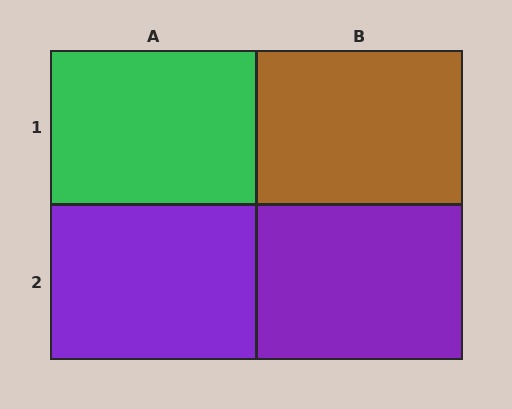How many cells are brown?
1 cell is brown.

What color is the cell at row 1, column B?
Brown.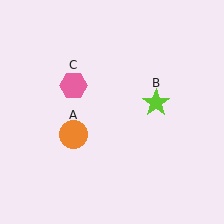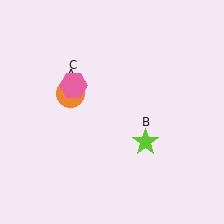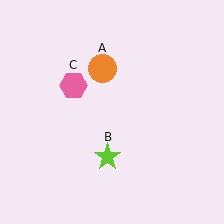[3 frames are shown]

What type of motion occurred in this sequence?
The orange circle (object A), lime star (object B) rotated clockwise around the center of the scene.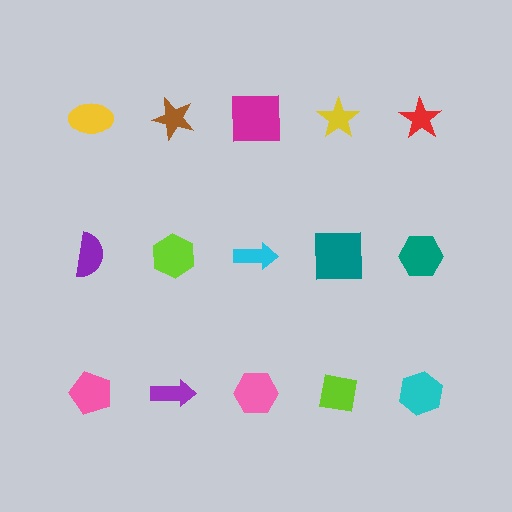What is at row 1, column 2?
A brown star.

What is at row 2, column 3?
A cyan arrow.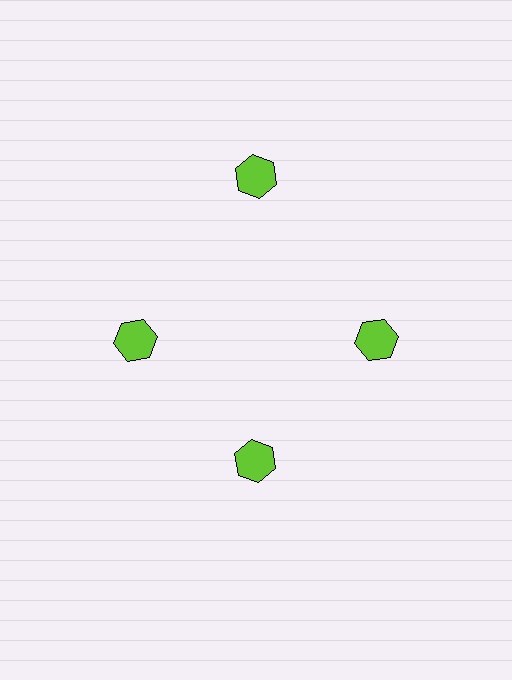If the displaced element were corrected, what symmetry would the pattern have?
It would have 4-fold rotational symmetry — the pattern would map onto itself every 90 degrees.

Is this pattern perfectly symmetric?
No. The 4 lime hexagons are arranged in a ring, but one element near the 12 o'clock position is pushed outward from the center, breaking the 4-fold rotational symmetry.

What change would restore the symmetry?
The symmetry would be restored by moving it inward, back onto the ring so that all 4 hexagons sit at equal angles and equal distance from the center.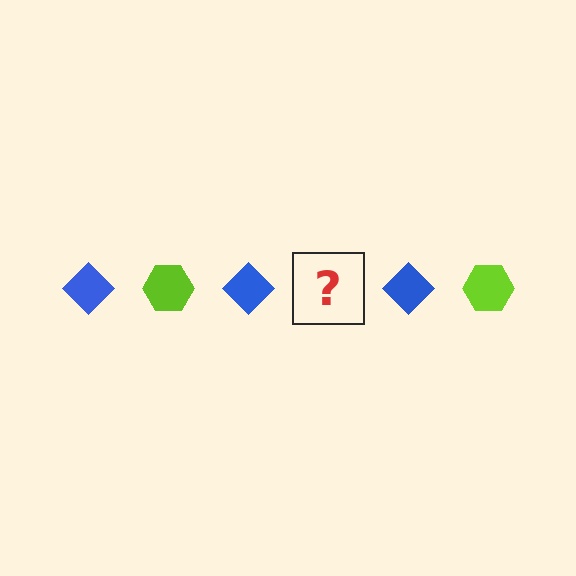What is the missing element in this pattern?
The missing element is a lime hexagon.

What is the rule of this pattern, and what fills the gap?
The rule is that the pattern alternates between blue diamond and lime hexagon. The gap should be filled with a lime hexagon.